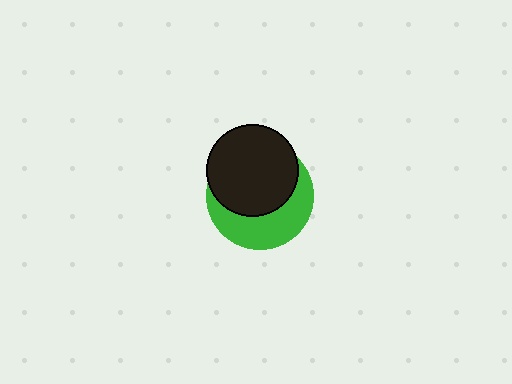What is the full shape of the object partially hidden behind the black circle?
The partially hidden object is a green circle.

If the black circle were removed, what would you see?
You would see the complete green circle.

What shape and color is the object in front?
The object in front is a black circle.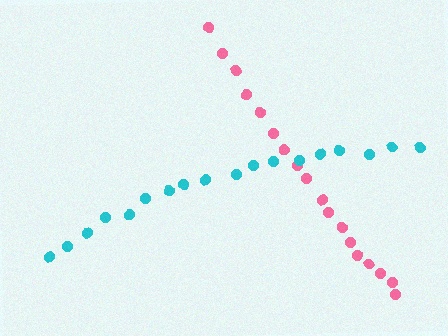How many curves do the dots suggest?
There are 2 distinct paths.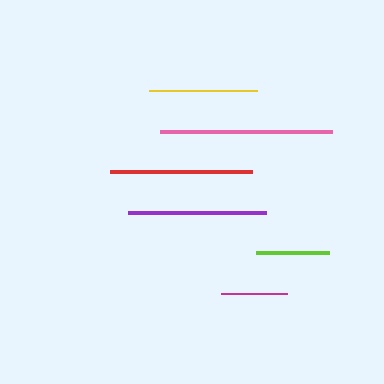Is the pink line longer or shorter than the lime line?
The pink line is longer than the lime line.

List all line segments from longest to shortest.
From longest to shortest: pink, red, purple, yellow, lime, magenta.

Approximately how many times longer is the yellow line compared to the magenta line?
The yellow line is approximately 1.6 times the length of the magenta line.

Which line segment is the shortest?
The magenta line is the shortest at approximately 66 pixels.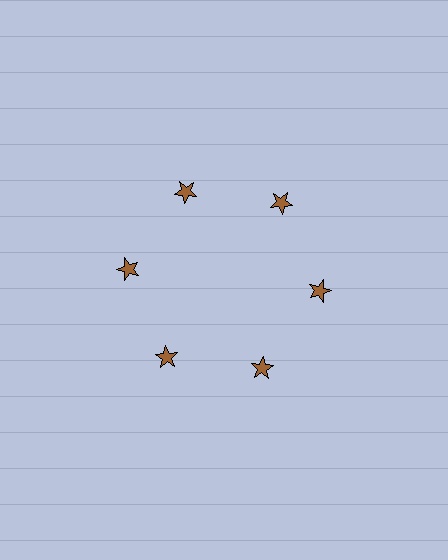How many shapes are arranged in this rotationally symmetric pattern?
There are 6 shapes, arranged in 6 groups of 1.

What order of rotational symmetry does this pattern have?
This pattern has 6-fold rotational symmetry.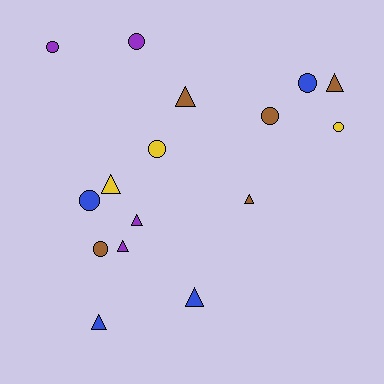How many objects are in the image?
There are 16 objects.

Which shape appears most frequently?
Triangle, with 8 objects.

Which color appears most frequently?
Brown, with 5 objects.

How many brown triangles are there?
There are 3 brown triangles.